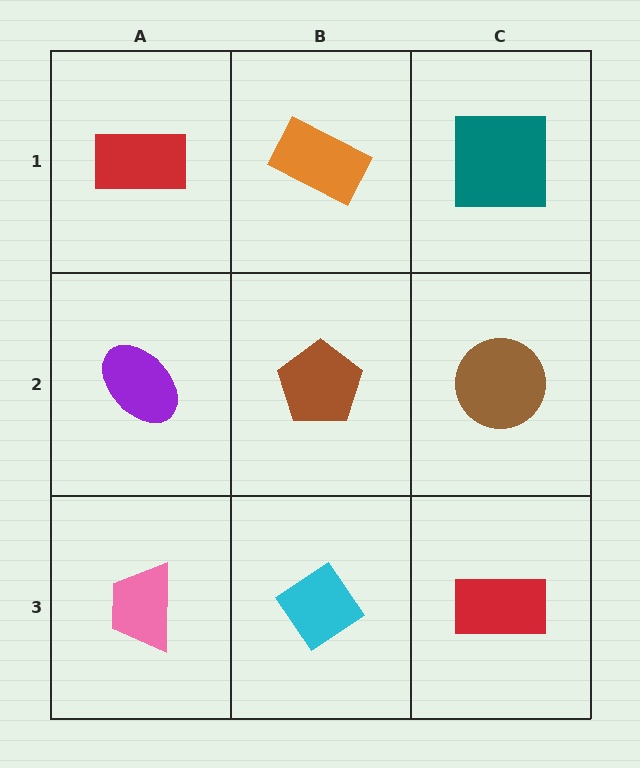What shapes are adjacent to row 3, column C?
A brown circle (row 2, column C), a cyan diamond (row 3, column B).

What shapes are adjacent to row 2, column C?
A teal square (row 1, column C), a red rectangle (row 3, column C), a brown pentagon (row 2, column B).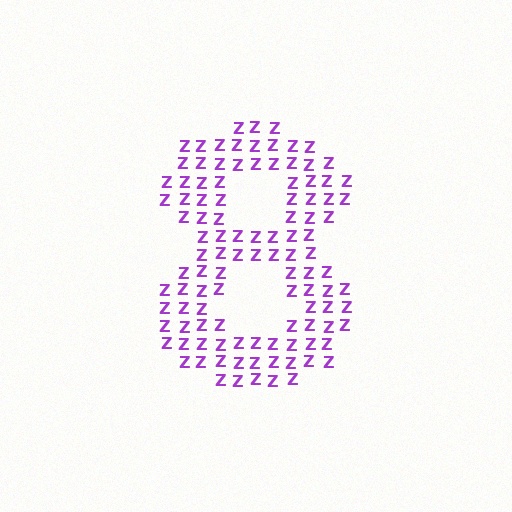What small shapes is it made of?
It is made of small letter Z's.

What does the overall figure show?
The overall figure shows the digit 8.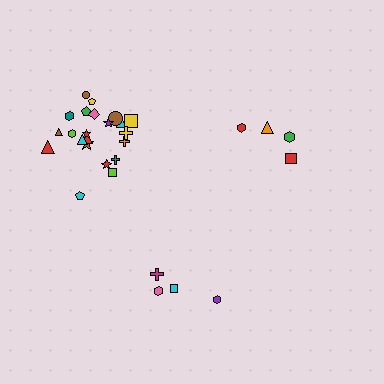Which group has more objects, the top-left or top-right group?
The top-left group.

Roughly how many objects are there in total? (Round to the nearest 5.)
Roughly 30 objects in total.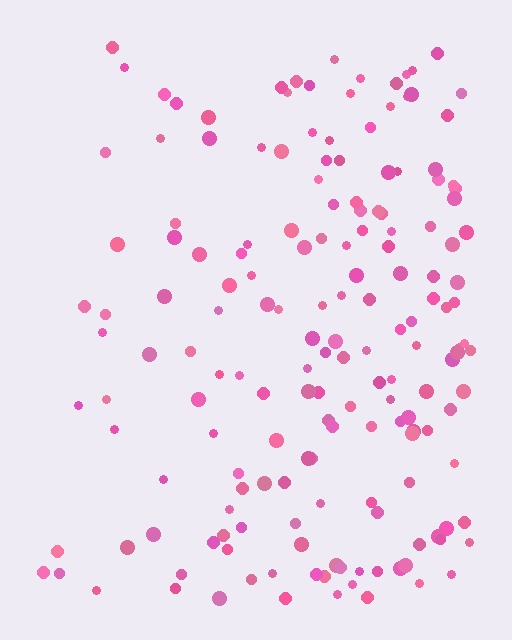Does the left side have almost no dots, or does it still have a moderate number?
Still a moderate number, just noticeably fewer than the right.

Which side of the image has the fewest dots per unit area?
The left.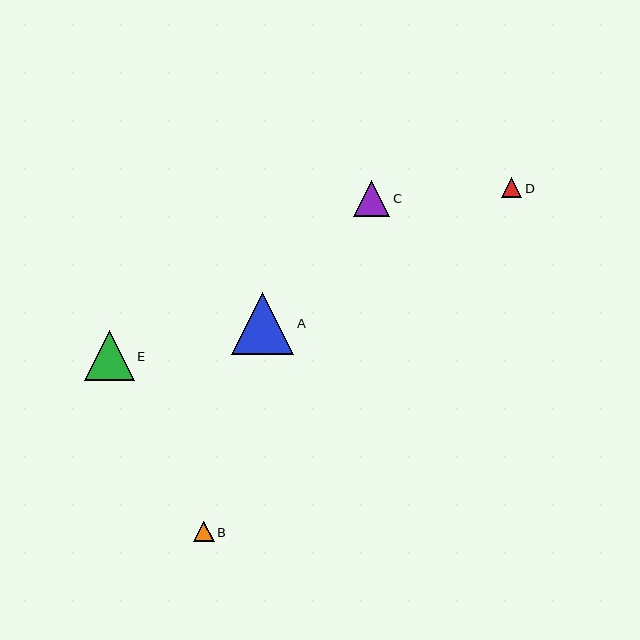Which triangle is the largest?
Triangle A is the largest with a size of approximately 63 pixels.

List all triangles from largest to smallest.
From largest to smallest: A, E, C, B, D.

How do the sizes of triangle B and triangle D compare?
Triangle B and triangle D are approximately the same size.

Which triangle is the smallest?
Triangle D is the smallest with a size of approximately 20 pixels.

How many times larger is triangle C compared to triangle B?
Triangle C is approximately 1.8 times the size of triangle B.